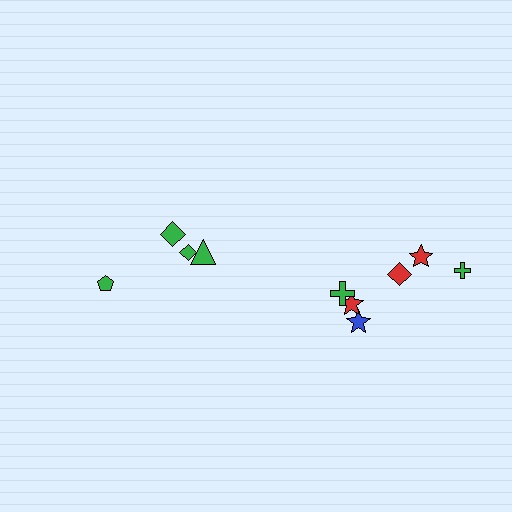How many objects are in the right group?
There are 6 objects.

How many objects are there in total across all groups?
There are 10 objects.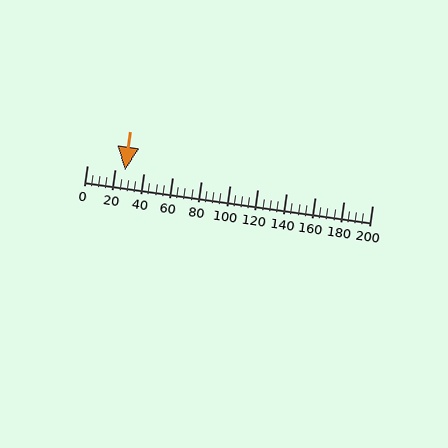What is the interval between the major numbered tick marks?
The major tick marks are spaced 20 units apart.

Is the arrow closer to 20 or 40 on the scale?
The arrow is closer to 20.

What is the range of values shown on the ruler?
The ruler shows values from 0 to 200.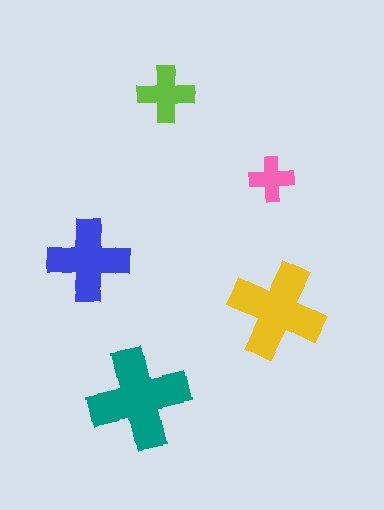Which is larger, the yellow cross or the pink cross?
The yellow one.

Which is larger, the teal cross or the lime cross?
The teal one.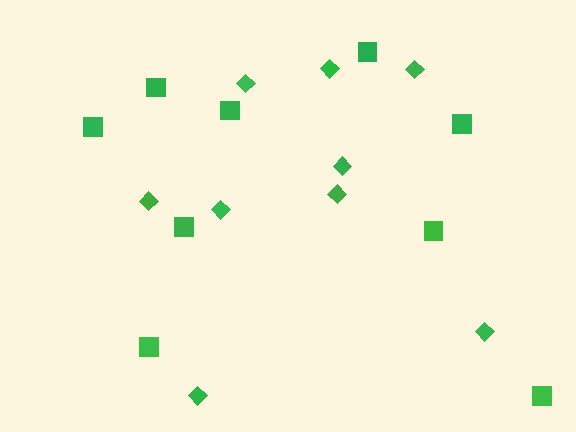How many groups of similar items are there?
There are 2 groups: one group of diamonds (9) and one group of squares (9).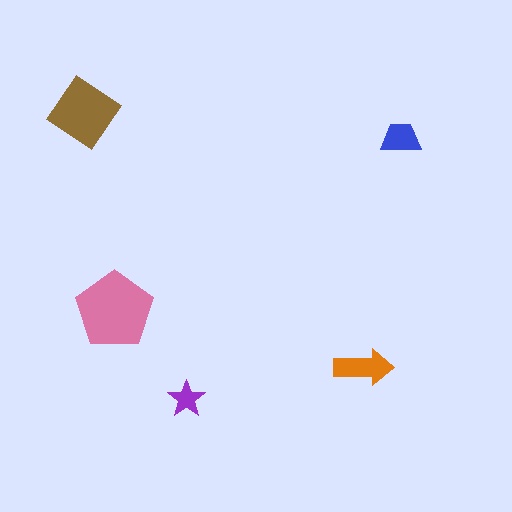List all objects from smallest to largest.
The purple star, the blue trapezoid, the orange arrow, the brown diamond, the pink pentagon.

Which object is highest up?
The brown diamond is topmost.